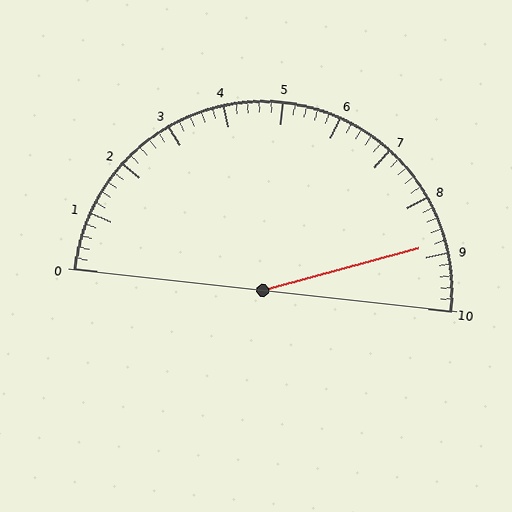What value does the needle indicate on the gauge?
The needle indicates approximately 8.8.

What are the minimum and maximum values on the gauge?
The gauge ranges from 0 to 10.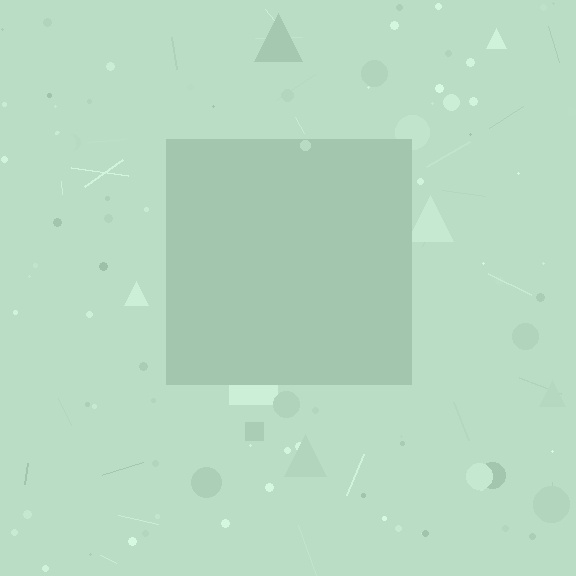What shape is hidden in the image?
A square is hidden in the image.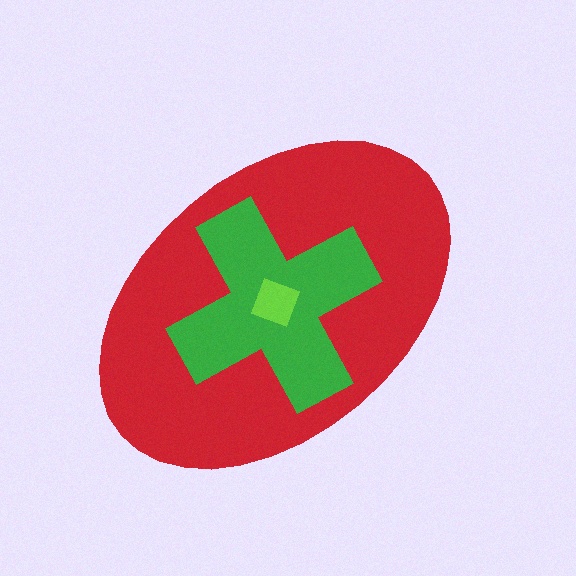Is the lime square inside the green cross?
Yes.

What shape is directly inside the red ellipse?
The green cross.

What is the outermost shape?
The red ellipse.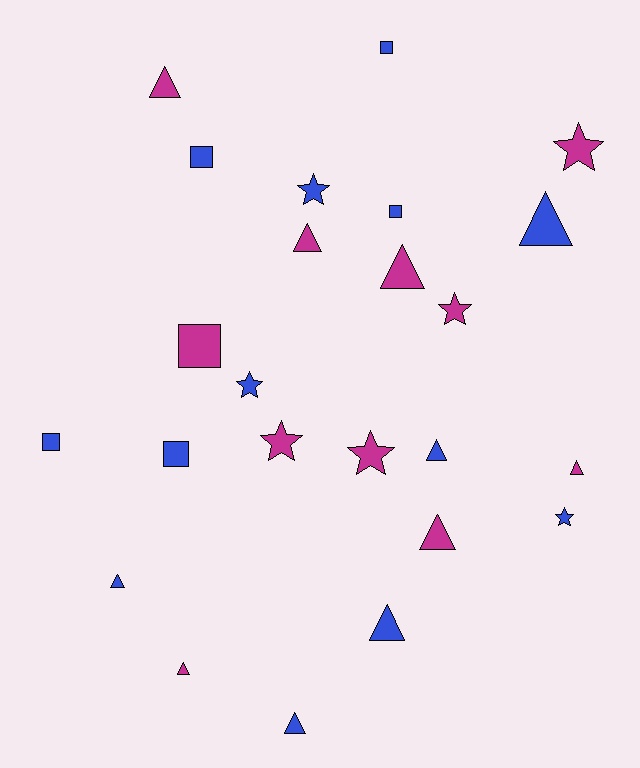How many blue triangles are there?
There are 5 blue triangles.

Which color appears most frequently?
Blue, with 13 objects.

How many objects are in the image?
There are 24 objects.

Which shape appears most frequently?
Triangle, with 11 objects.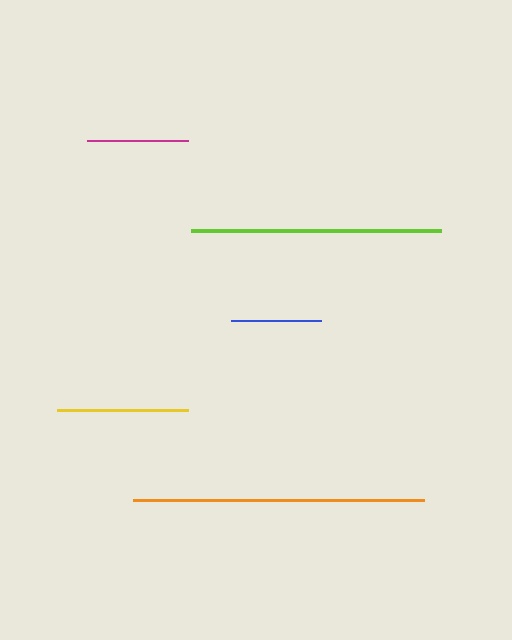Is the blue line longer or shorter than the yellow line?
The yellow line is longer than the blue line.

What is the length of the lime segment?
The lime segment is approximately 250 pixels long.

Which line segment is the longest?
The orange line is the longest at approximately 291 pixels.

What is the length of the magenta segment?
The magenta segment is approximately 100 pixels long.